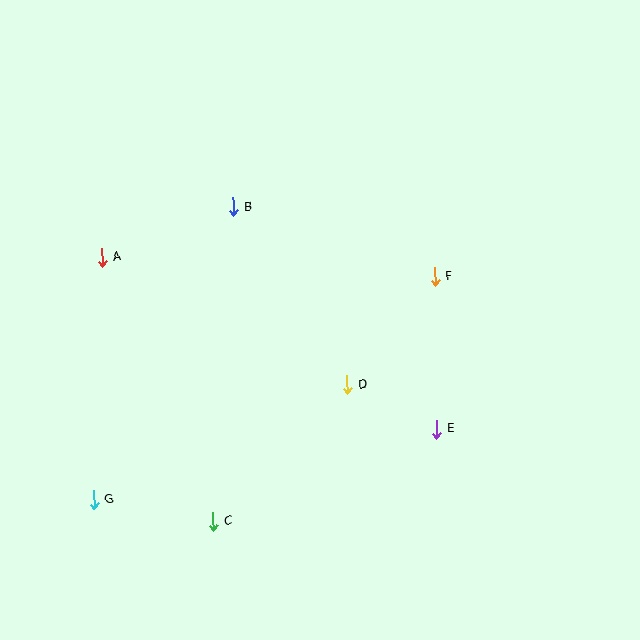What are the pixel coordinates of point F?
Point F is at (435, 277).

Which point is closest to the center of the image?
Point D at (347, 385) is closest to the center.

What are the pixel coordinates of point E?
Point E is at (436, 429).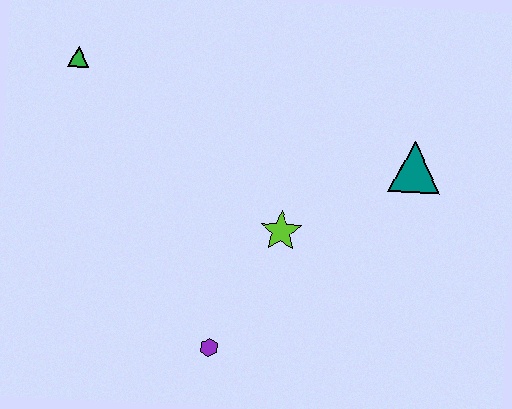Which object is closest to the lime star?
The purple hexagon is closest to the lime star.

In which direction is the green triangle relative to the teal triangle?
The green triangle is to the left of the teal triangle.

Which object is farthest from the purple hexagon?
The green triangle is farthest from the purple hexagon.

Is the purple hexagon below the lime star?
Yes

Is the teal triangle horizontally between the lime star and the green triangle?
No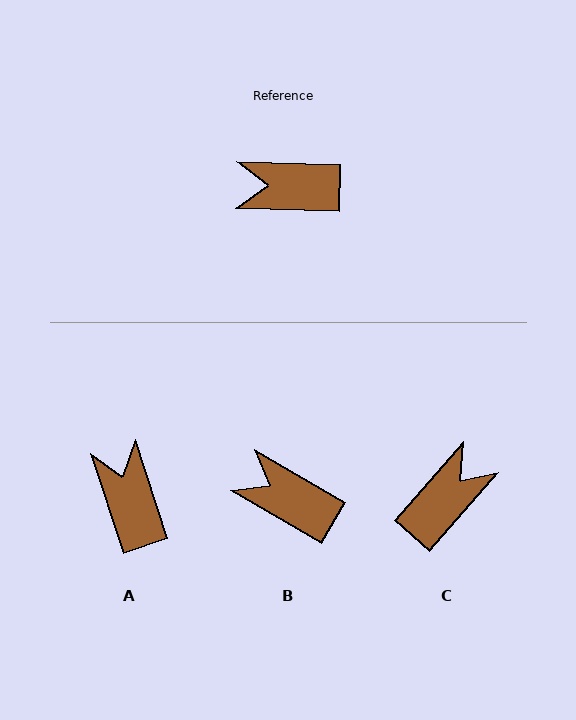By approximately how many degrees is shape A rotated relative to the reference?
Approximately 71 degrees clockwise.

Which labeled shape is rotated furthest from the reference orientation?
C, about 130 degrees away.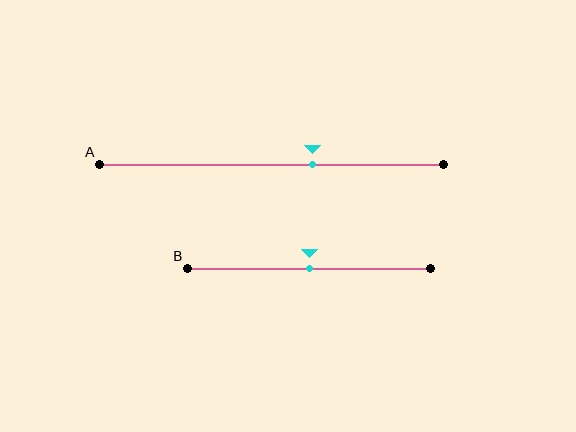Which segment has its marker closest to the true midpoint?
Segment B has its marker closest to the true midpoint.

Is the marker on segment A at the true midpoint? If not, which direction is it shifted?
No, the marker on segment A is shifted to the right by about 12% of the segment length.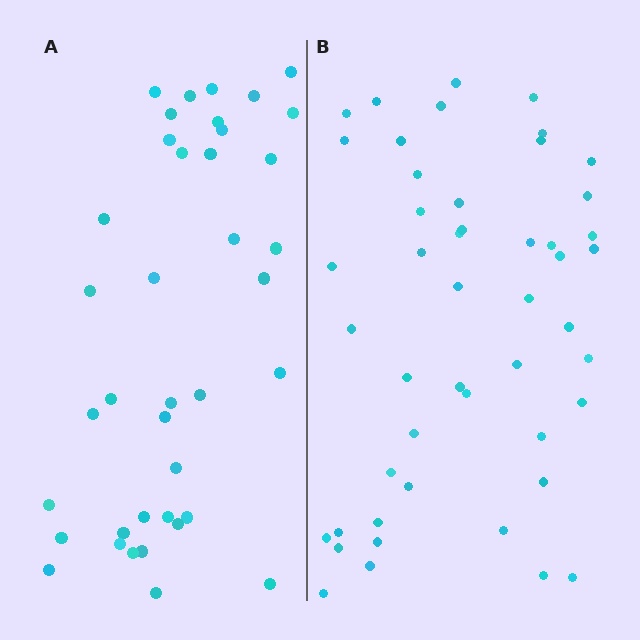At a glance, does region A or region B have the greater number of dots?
Region B (the right region) has more dots.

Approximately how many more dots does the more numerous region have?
Region B has roughly 8 or so more dots than region A.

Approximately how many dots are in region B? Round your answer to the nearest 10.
About 50 dots. (The exact count is 48, which rounds to 50.)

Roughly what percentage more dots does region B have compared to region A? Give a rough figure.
About 25% more.